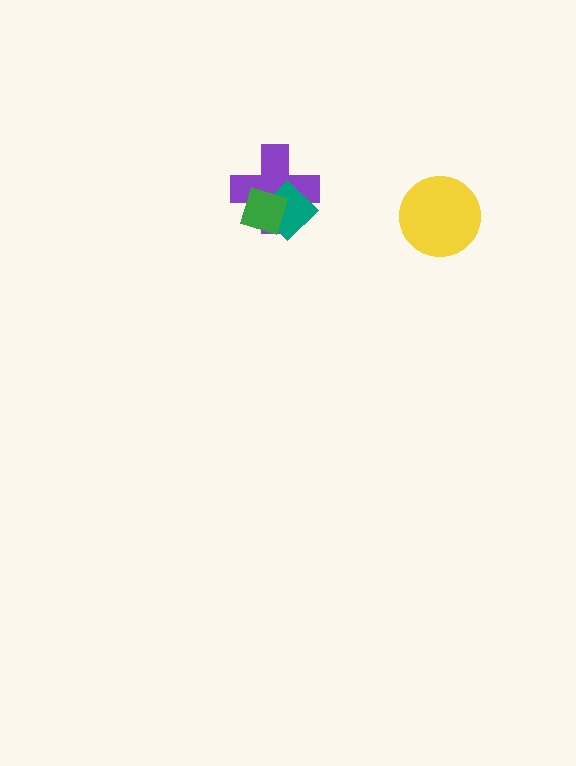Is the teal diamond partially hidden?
Yes, it is partially covered by another shape.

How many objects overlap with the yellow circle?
0 objects overlap with the yellow circle.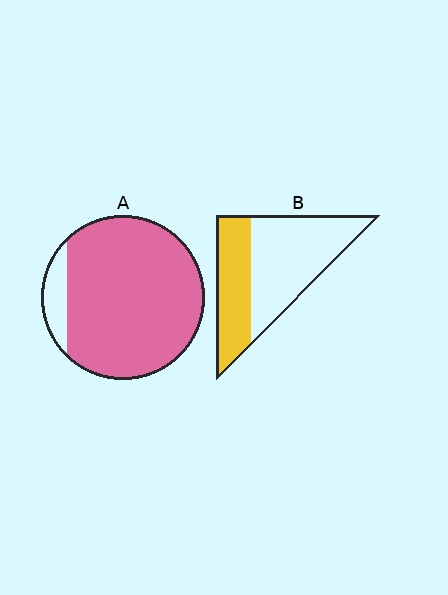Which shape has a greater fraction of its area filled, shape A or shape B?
Shape A.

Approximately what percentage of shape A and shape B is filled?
A is approximately 90% and B is approximately 40%.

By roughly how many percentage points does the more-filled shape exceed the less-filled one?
By roughly 50 percentage points (A over B).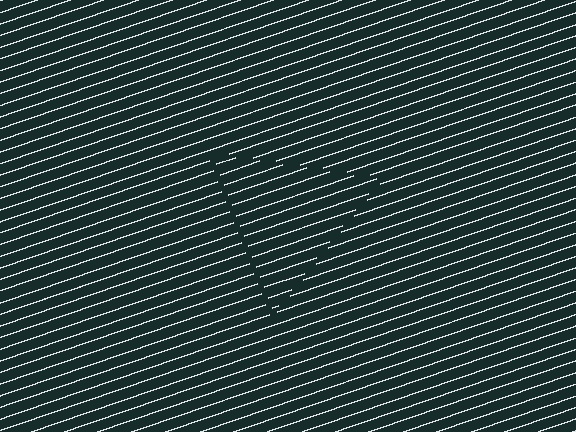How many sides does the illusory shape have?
3 sides — the line-ends trace a triangle.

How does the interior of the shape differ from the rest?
The interior of the shape contains the same grating, shifted by half a period — the contour is defined by the phase discontinuity where line-ends from the inner and outer gratings abut.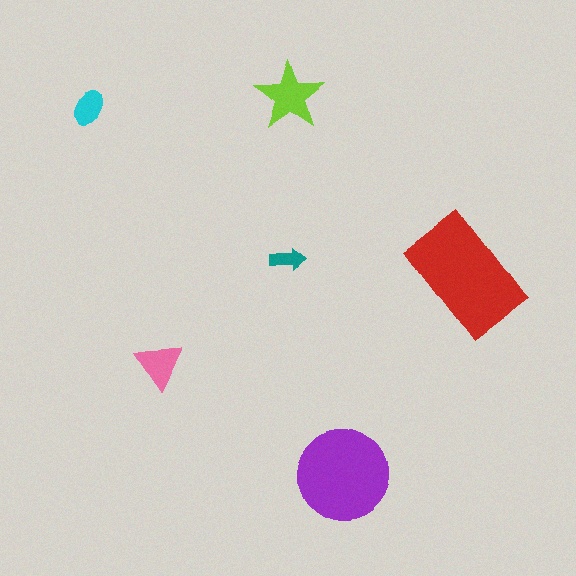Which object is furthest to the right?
The red rectangle is rightmost.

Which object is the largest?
The red rectangle.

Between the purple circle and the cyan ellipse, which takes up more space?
The purple circle.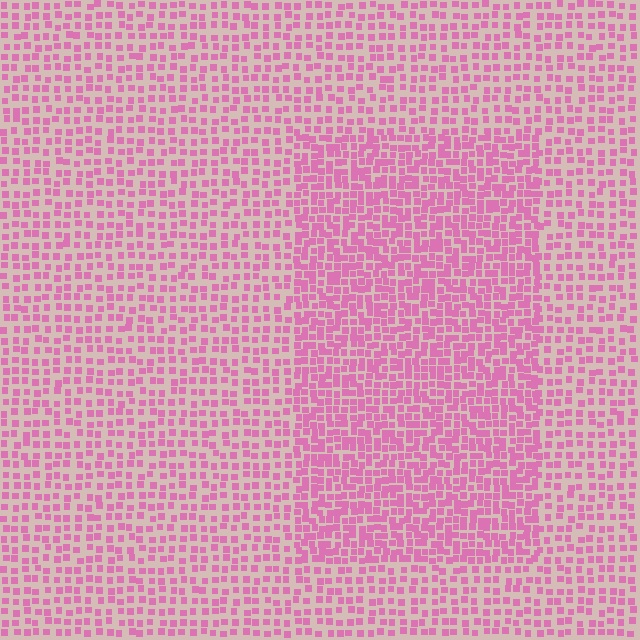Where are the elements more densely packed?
The elements are more densely packed inside the rectangle boundary.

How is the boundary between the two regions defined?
The boundary is defined by a change in element density (approximately 1.7x ratio). All elements are the same color, size, and shape.